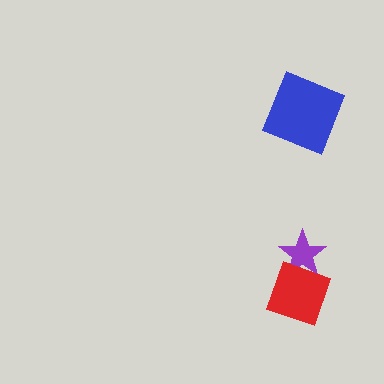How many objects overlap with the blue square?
0 objects overlap with the blue square.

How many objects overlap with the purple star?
1 object overlaps with the purple star.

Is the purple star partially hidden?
Yes, it is partially covered by another shape.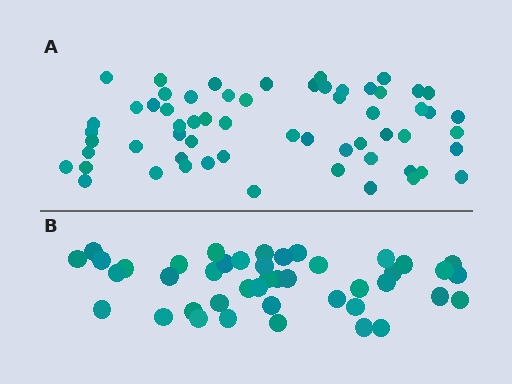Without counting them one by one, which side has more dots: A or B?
Region A (the top region) has more dots.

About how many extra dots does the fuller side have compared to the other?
Region A has approximately 15 more dots than region B.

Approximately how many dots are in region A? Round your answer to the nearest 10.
About 60 dots.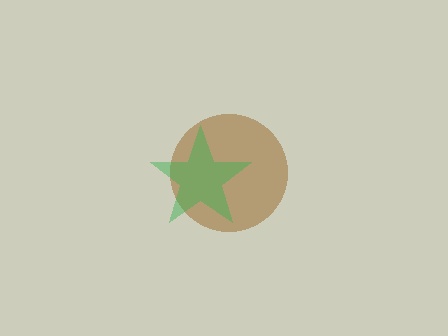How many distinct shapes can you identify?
There are 2 distinct shapes: a brown circle, a green star.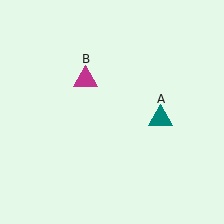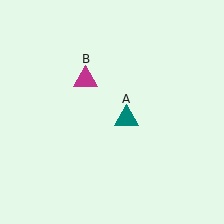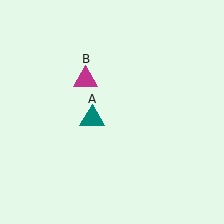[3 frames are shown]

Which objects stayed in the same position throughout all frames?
Magenta triangle (object B) remained stationary.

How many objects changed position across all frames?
1 object changed position: teal triangle (object A).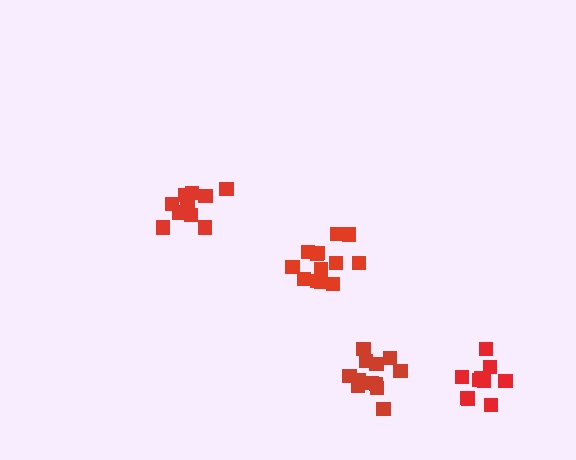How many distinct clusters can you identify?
There are 4 distinct clusters.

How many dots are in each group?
Group 1: 10 dots, Group 2: 13 dots, Group 3: 12 dots, Group 4: 10 dots (45 total).